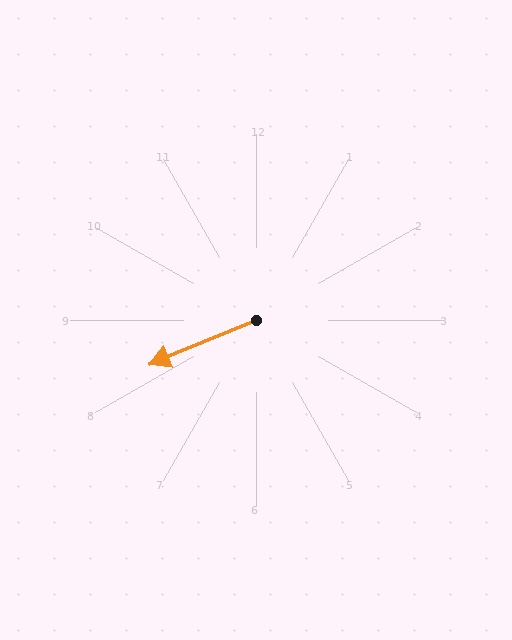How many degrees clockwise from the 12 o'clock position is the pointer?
Approximately 247 degrees.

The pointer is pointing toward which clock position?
Roughly 8 o'clock.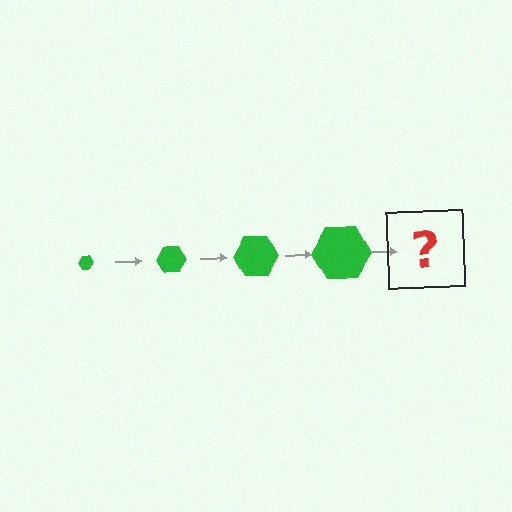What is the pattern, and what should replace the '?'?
The pattern is that the hexagon gets progressively larger each step. The '?' should be a green hexagon, larger than the previous one.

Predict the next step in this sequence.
The next step is a green hexagon, larger than the previous one.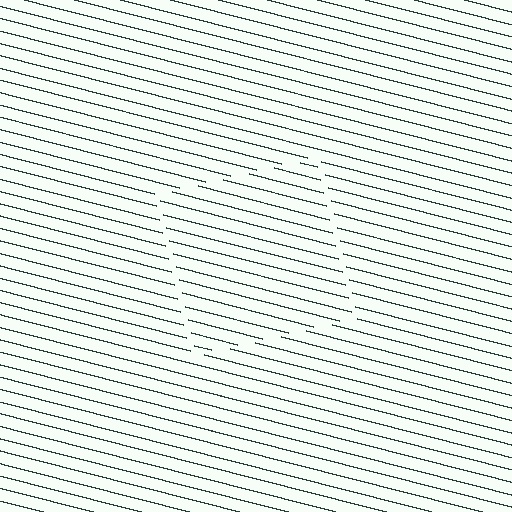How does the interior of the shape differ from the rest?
The interior of the shape contains the same grating, shifted by half a period — the contour is defined by the phase discontinuity where line-ends from the inner and outer gratings abut.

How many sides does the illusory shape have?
4 sides — the line-ends trace a square.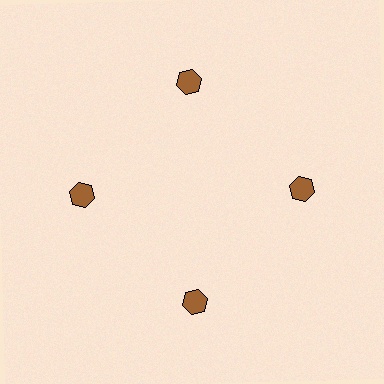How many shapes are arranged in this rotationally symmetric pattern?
There are 4 shapes, arranged in 4 groups of 1.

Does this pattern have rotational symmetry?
Yes, this pattern has 4-fold rotational symmetry. It looks the same after rotating 90 degrees around the center.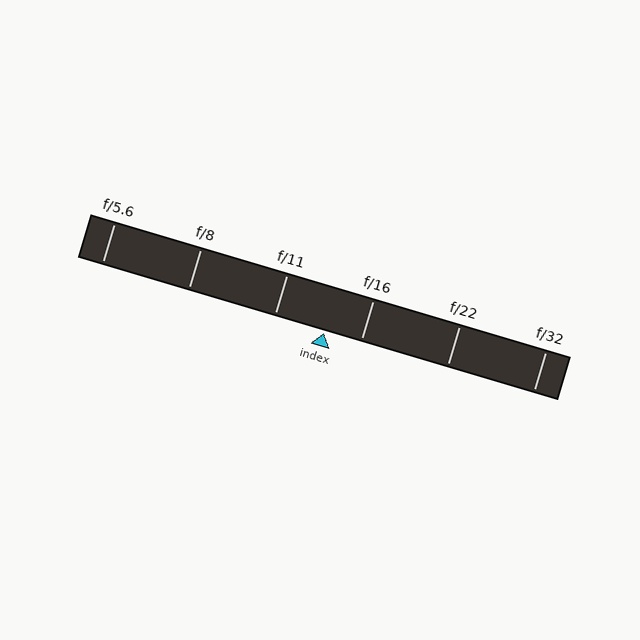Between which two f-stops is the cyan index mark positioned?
The index mark is between f/11 and f/16.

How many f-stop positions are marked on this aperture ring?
There are 6 f-stop positions marked.